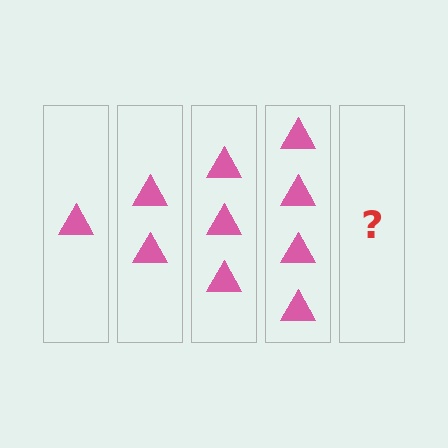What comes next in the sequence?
The next element should be 5 triangles.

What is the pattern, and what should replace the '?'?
The pattern is that each step adds one more triangle. The '?' should be 5 triangles.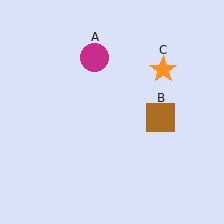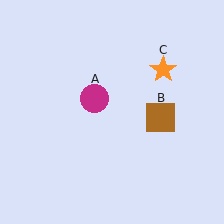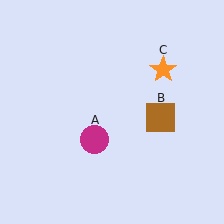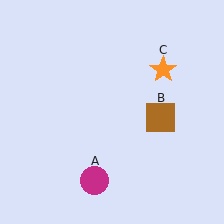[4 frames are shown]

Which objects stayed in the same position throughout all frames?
Brown square (object B) and orange star (object C) remained stationary.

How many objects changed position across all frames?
1 object changed position: magenta circle (object A).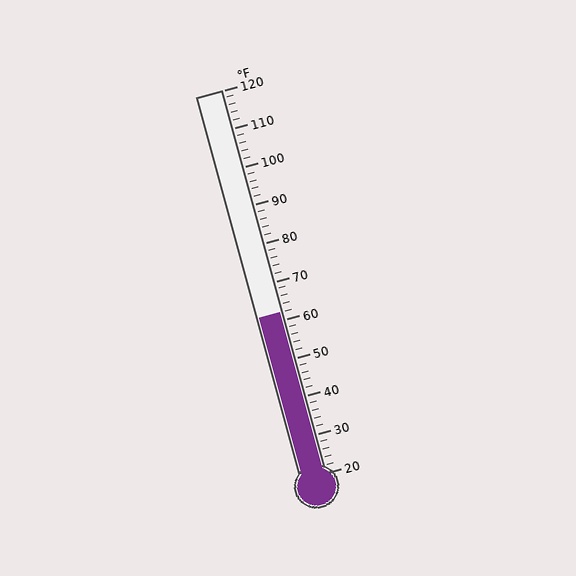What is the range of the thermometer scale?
The thermometer scale ranges from 20°F to 120°F.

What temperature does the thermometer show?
The thermometer shows approximately 62°F.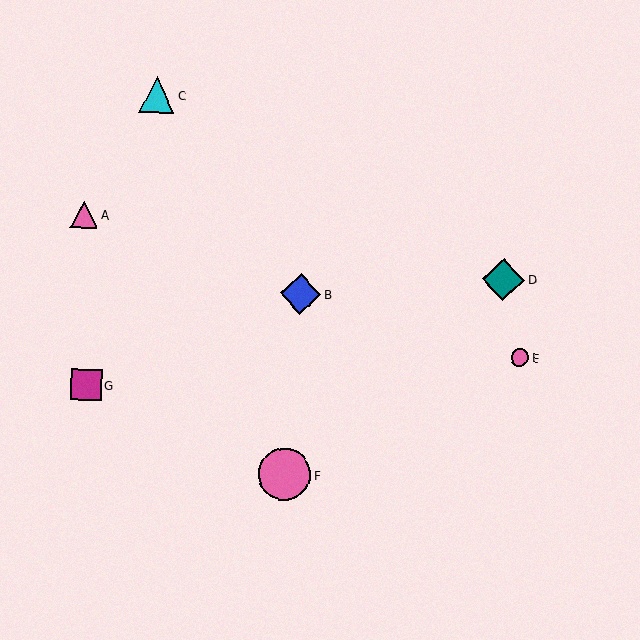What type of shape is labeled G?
Shape G is a magenta square.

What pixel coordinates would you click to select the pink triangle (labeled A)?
Click at (84, 215) to select the pink triangle A.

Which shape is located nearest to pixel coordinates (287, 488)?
The pink circle (labeled F) at (284, 474) is nearest to that location.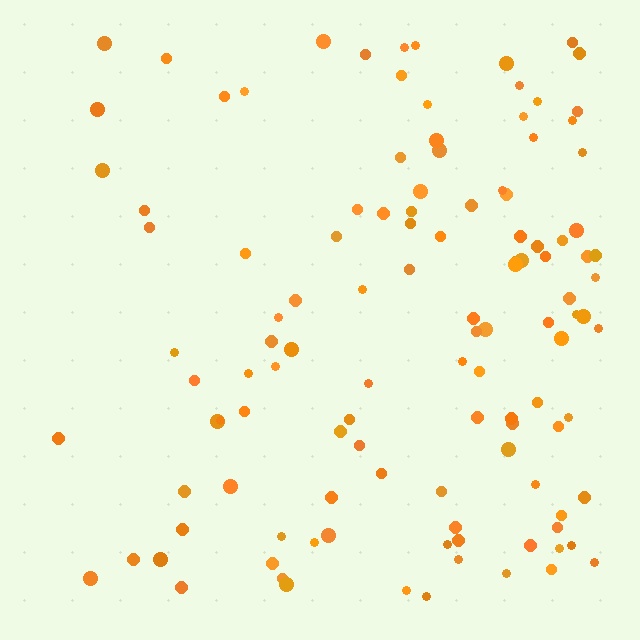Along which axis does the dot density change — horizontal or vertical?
Horizontal.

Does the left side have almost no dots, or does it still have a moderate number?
Still a moderate number, just noticeably fewer than the right.